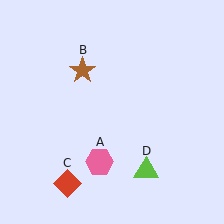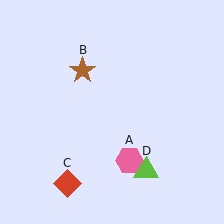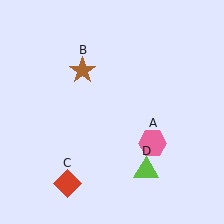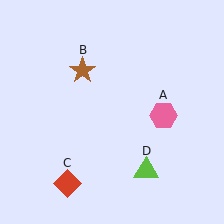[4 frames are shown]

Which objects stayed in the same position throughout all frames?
Brown star (object B) and red diamond (object C) and lime triangle (object D) remained stationary.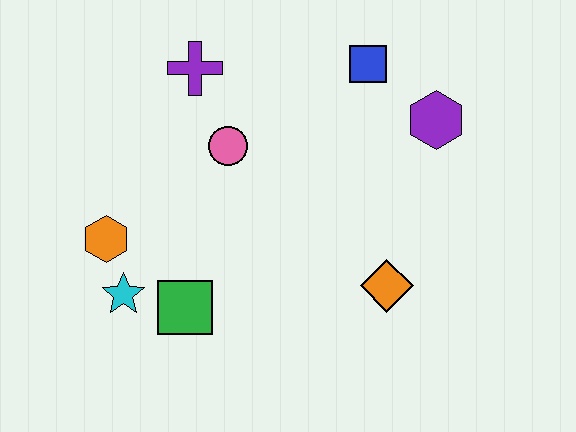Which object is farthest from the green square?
The purple hexagon is farthest from the green square.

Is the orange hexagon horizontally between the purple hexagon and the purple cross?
No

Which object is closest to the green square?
The cyan star is closest to the green square.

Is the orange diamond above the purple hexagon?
No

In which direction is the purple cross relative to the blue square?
The purple cross is to the left of the blue square.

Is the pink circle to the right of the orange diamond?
No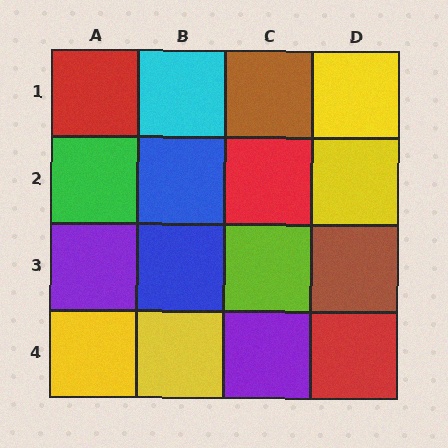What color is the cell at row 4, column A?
Yellow.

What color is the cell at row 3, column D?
Brown.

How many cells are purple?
2 cells are purple.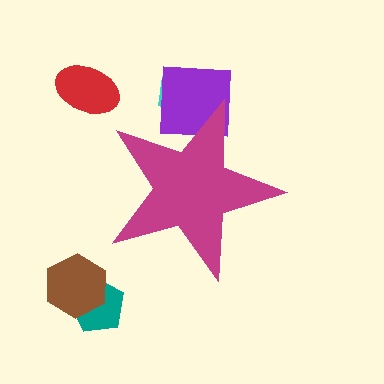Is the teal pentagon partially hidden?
No, the teal pentagon is fully visible.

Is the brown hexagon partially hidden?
No, the brown hexagon is fully visible.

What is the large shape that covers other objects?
A magenta star.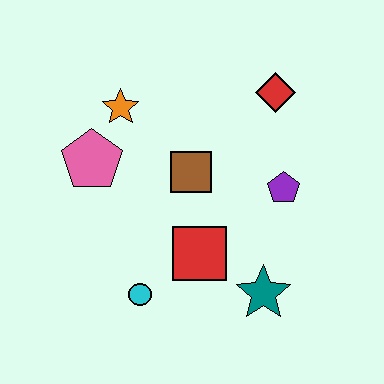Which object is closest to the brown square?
The red square is closest to the brown square.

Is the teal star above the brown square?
No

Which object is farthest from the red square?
The red diamond is farthest from the red square.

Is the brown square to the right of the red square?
No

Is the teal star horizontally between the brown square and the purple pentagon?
Yes